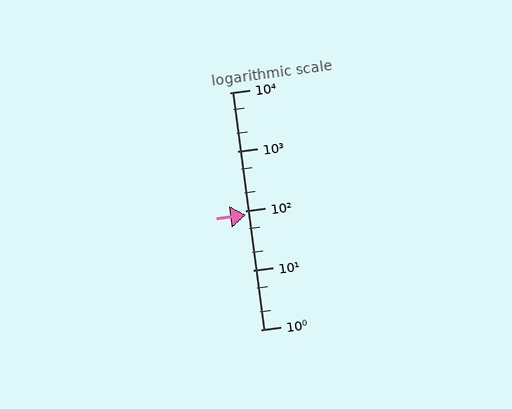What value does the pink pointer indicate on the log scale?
The pointer indicates approximately 86.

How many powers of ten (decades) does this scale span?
The scale spans 4 decades, from 1 to 10000.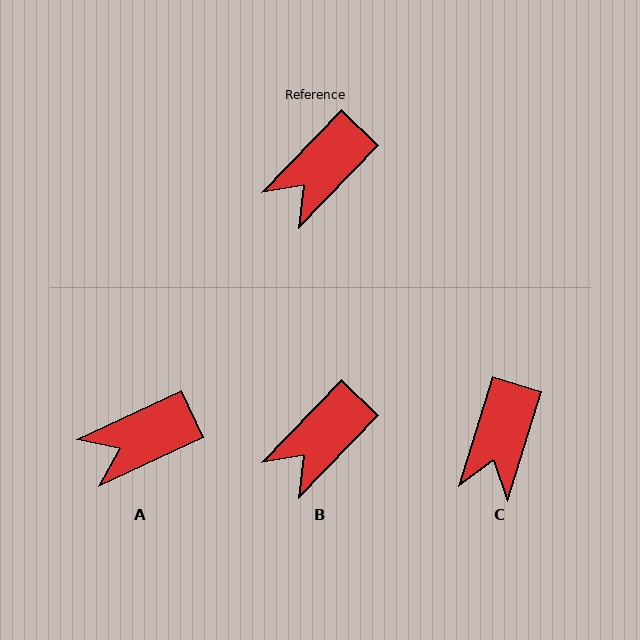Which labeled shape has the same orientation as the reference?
B.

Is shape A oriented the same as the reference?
No, it is off by about 21 degrees.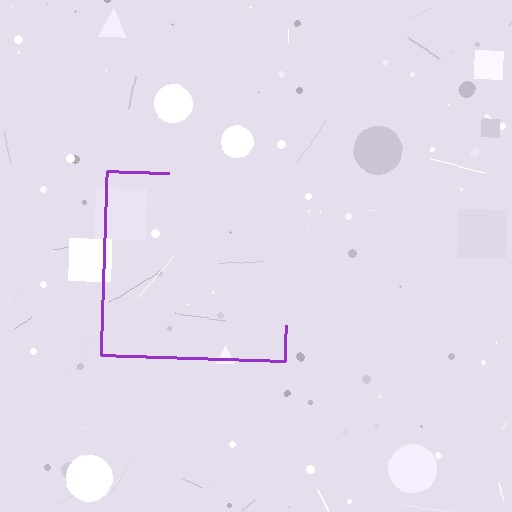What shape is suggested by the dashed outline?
The dashed outline suggests a square.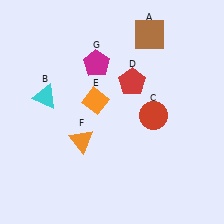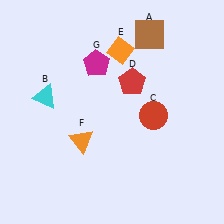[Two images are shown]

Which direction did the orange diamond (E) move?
The orange diamond (E) moved up.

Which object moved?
The orange diamond (E) moved up.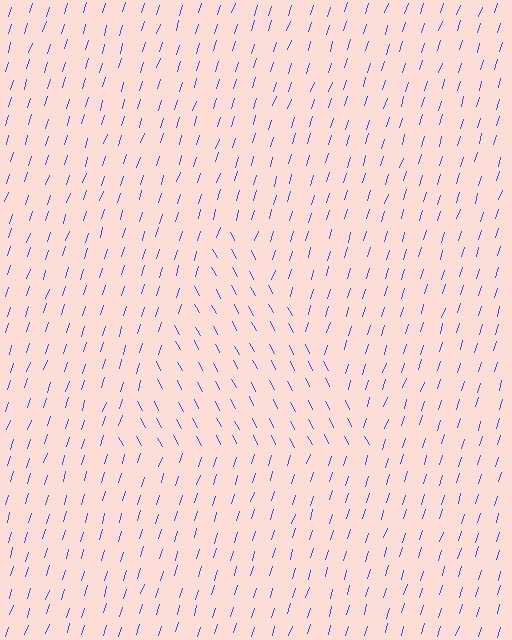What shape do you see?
I see a triangle.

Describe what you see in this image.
The image is filled with small blue line segments. A triangle region in the image has lines oriented differently from the surrounding lines, creating a visible texture boundary.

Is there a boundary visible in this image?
Yes, there is a texture boundary formed by a change in line orientation.